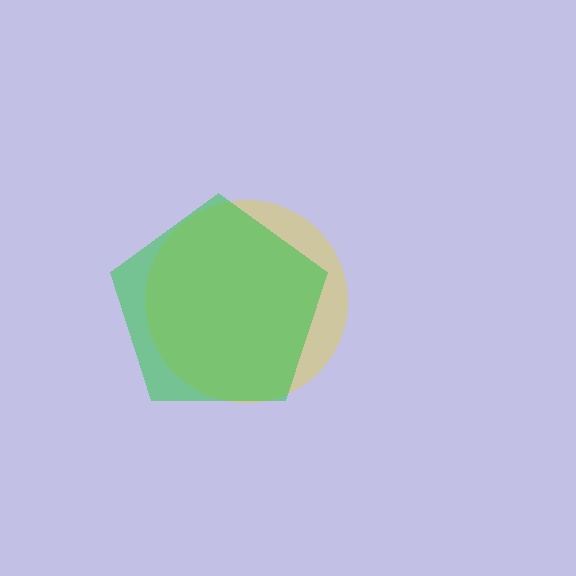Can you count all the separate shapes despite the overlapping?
Yes, there are 2 separate shapes.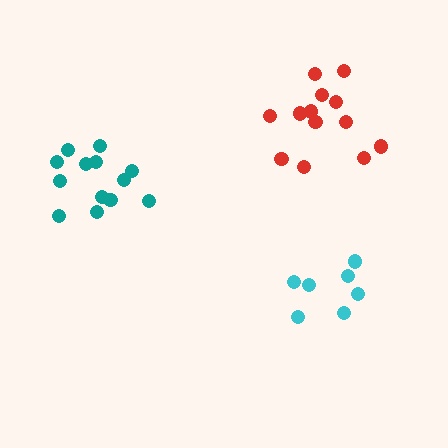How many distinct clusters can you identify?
There are 3 distinct clusters.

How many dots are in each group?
Group 1: 7 dots, Group 2: 13 dots, Group 3: 13 dots (33 total).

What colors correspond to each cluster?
The clusters are colored: cyan, teal, red.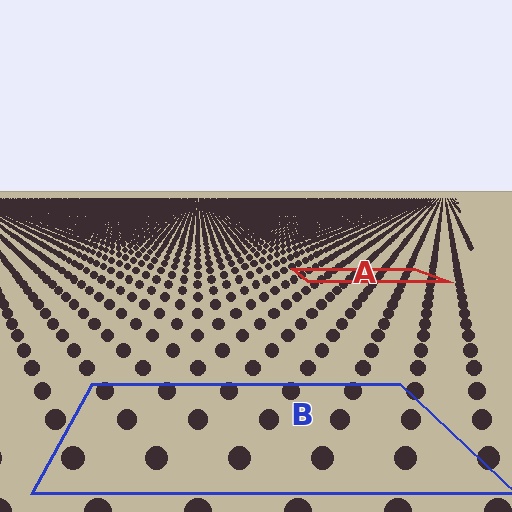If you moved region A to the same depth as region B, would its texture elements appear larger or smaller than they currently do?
They would appear larger. At a closer depth, the same texture elements are projected at a bigger on-screen size.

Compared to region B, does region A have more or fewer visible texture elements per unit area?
Region A has more texture elements per unit area — they are packed more densely because it is farther away.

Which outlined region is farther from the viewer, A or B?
Region A is farther from the viewer — the texture elements inside it appear smaller and more densely packed.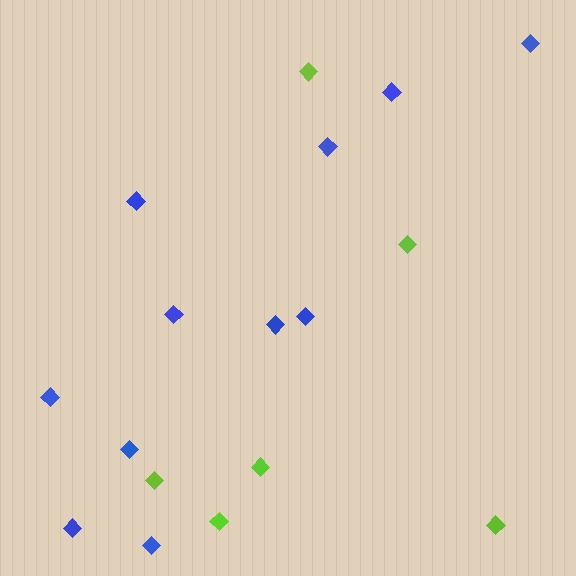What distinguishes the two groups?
There are 2 groups: one group of lime diamonds (6) and one group of blue diamonds (11).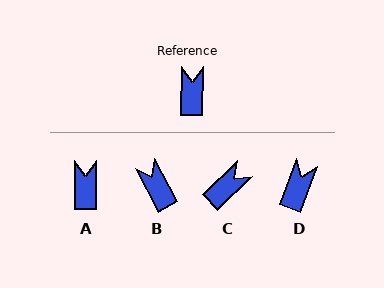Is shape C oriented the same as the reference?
No, it is off by about 45 degrees.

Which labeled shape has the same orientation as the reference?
A.